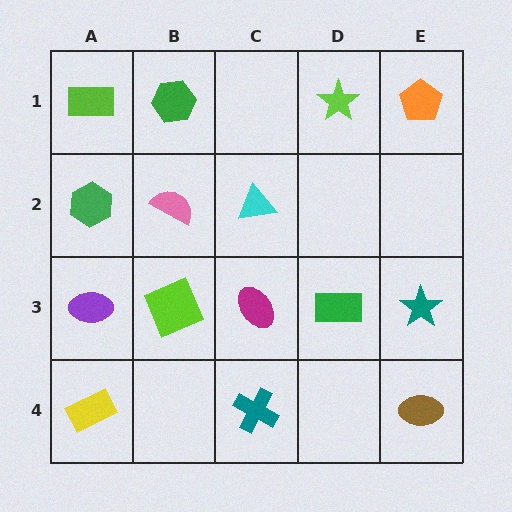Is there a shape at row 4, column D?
No, that cell is empty.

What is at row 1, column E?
An orange pentagon.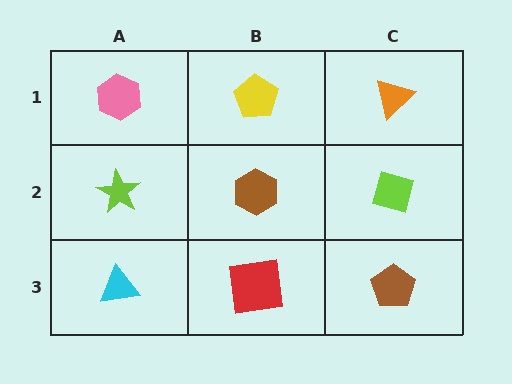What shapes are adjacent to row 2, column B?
A yellow pentagon (row 1, column B), a red square (row 3, column B), a lime star (row 2, column A), a lime square (row 2, column C).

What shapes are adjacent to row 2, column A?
A pink hexagon (row 1, column A), a cyan triangle (row 3, column A), a brown hexagon (row 2, column B).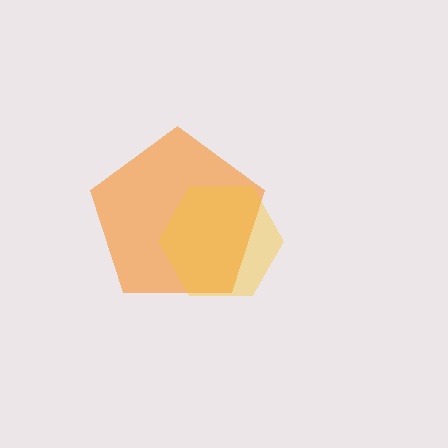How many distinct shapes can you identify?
There are 2 distinct shapes: an orange pentagon, a yellow hexagon.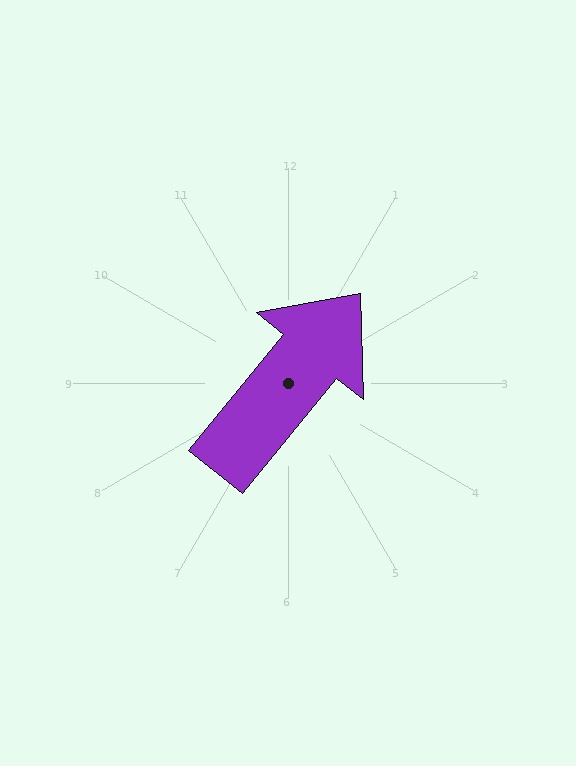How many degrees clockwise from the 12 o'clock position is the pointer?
Approximately 39 degrees.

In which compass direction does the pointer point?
Northeast.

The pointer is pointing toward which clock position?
Roughly 1 o'clock.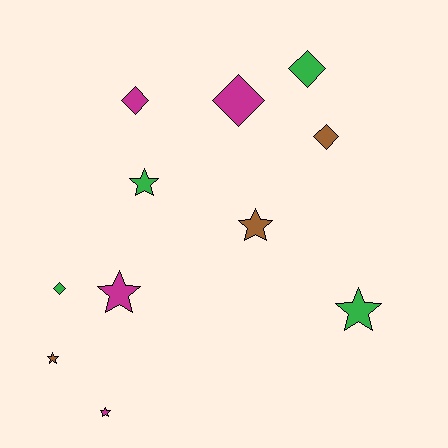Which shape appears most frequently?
Star, with 6 objects.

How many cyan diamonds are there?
There are no cyan diamonds.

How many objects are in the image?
There are 11 objects.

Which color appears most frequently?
Green, with 4 objects.